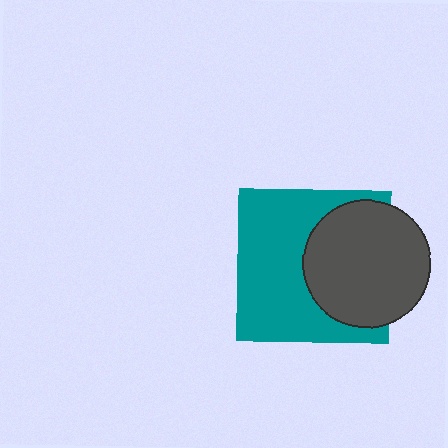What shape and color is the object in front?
The object in front is a dark gray circle.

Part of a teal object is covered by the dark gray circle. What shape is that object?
It is a square.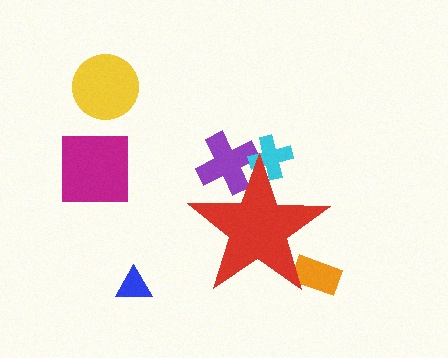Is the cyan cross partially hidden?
Yes, the cyan cross is partially hidden behind the red star.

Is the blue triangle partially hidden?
No, the blue triangle is fully visible.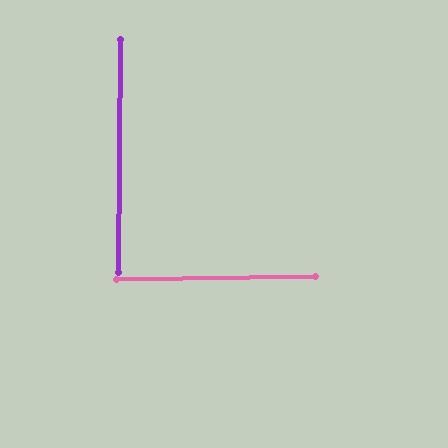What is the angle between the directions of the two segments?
Approximately 89 degrees.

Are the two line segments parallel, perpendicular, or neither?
Perpendicular — they meet at approximately 89°.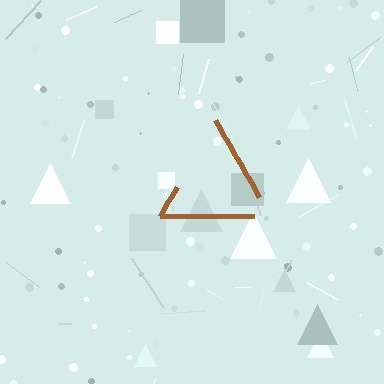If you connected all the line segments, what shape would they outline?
They would outline a triangle.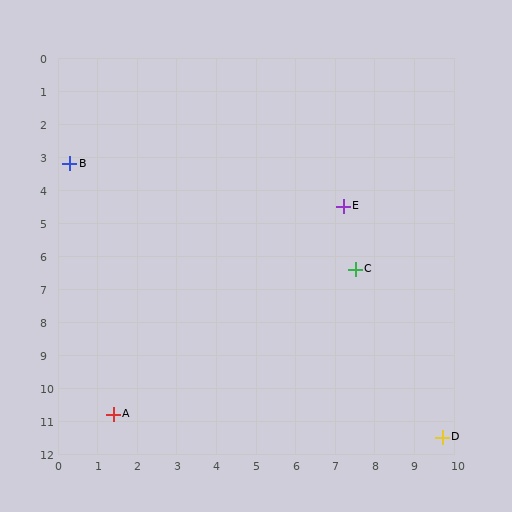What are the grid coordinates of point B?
Point B is at approximately (0.3, 3.2).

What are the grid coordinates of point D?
Point D is at approximately (9.7, 11.5).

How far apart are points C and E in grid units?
Points C and E are about 1.9 grid units apart.